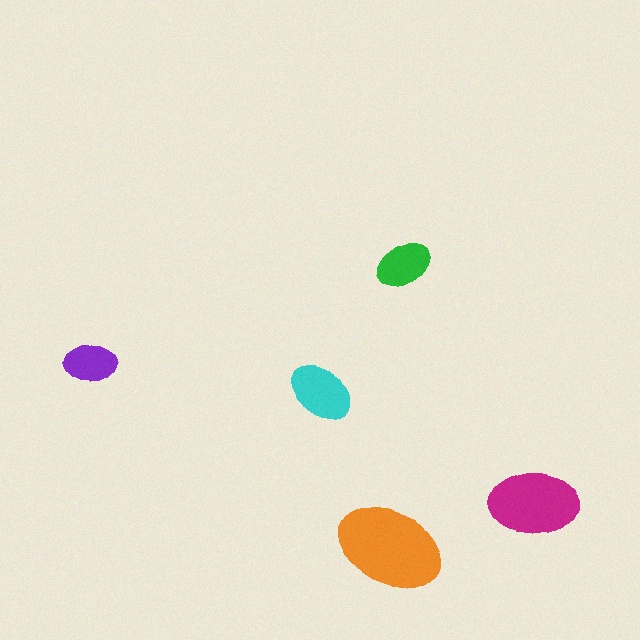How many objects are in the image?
There are 5 objects in the image.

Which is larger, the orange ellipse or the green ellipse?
The orange one.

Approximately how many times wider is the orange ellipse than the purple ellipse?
About 2 times wider.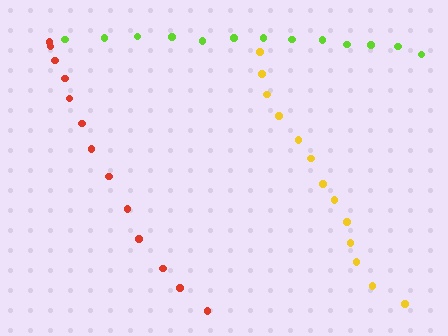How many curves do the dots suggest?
There are 3 distinct paths.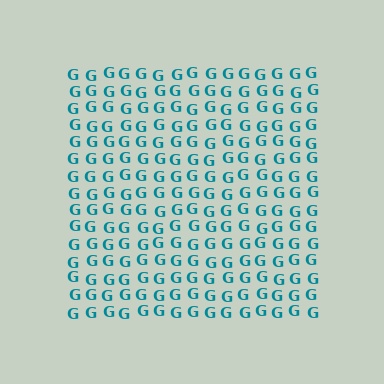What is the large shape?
The large shape is a square.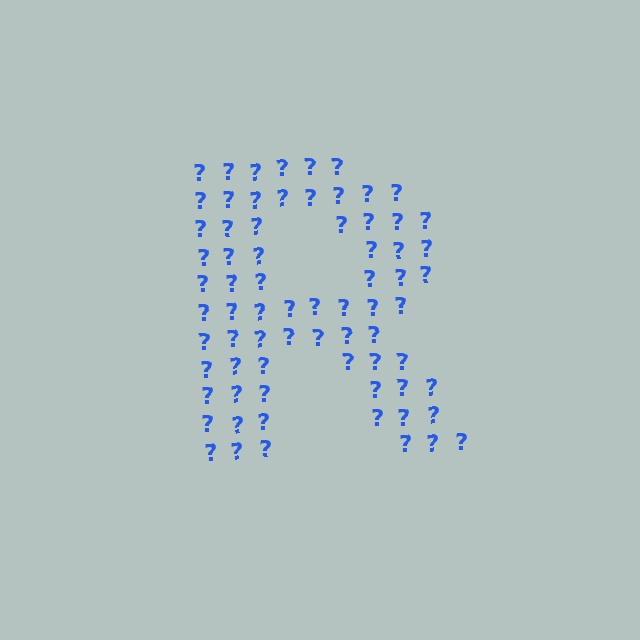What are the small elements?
The small elements are question marks.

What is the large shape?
The large shape is the letter R.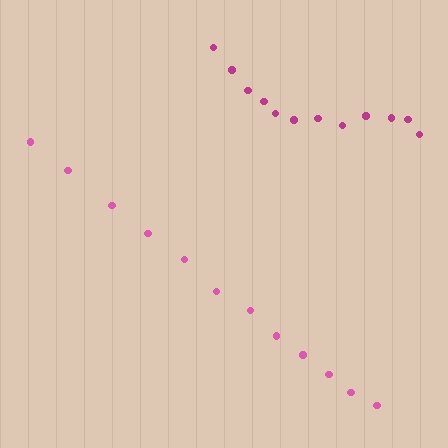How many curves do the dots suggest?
There are 2 distinct paths.